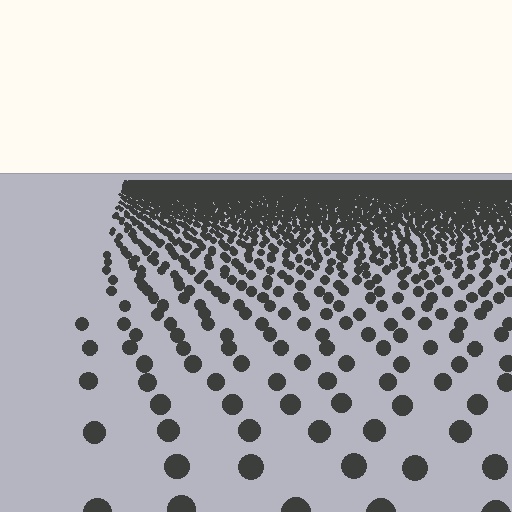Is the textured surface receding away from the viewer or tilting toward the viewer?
The surface is receding away from the viewer. Texture elements get smaller and denser toward the top.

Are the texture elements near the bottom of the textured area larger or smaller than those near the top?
Larger. Near the bottom, elements are closer to the viewer and appear at a bigger on-screen size.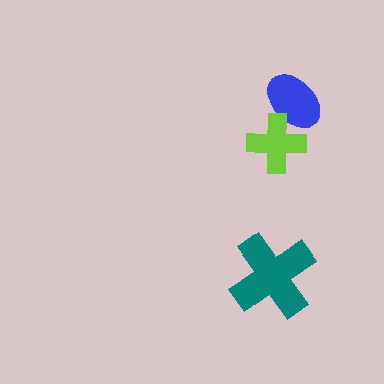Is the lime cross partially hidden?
No, no other shape covers it.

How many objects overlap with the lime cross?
1 object overlaps with the lime cross.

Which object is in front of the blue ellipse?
The lime cross is in front of the blue ellipse.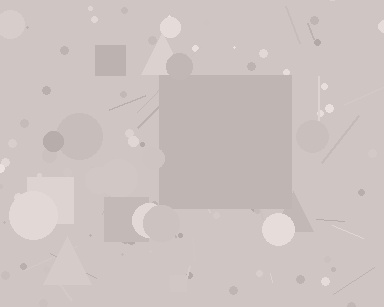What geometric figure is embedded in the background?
A square is embedded in the background.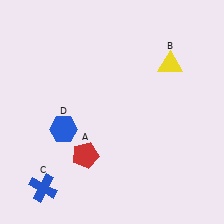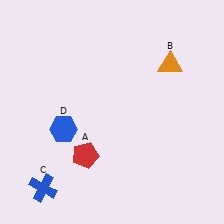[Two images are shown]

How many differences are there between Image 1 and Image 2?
There is 1 difference between the two images.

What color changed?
The triangle (B) changed from yellow in Image 1 to orange in Image 2.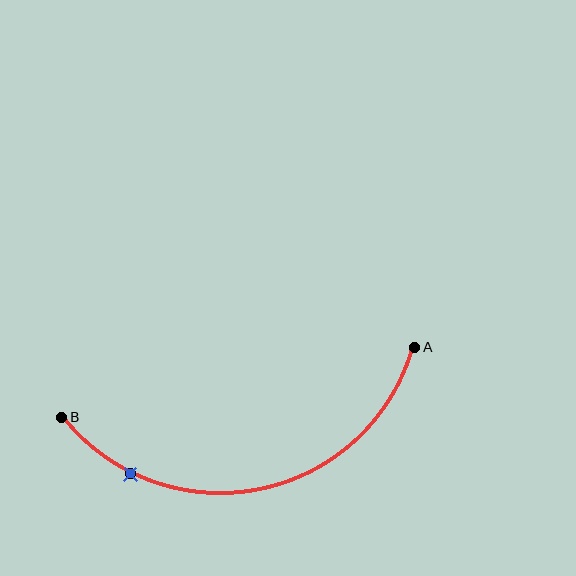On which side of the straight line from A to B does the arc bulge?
The arc bulges below the straight line connecting A and B.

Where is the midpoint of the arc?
The arc midpoint is the point on the curve farthest from the straight line joining A and B. It sits below that line.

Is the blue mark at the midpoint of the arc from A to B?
No. The blue mark lies on the arc but is closer to endpoint B. The arc midpoint would be at the point on the curve equidistant along the arc from both A and B.